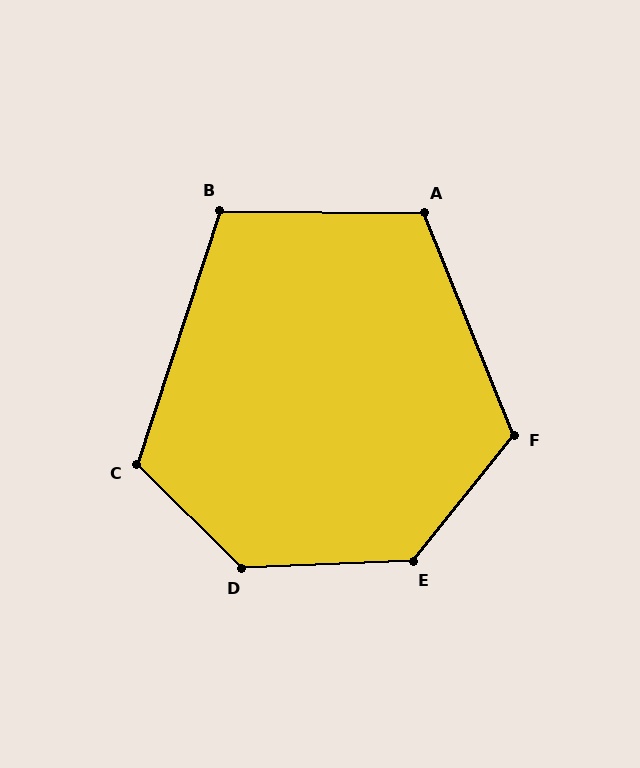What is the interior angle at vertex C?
Approximately 116 degrees (obtuse).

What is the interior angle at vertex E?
Approximately 131 degrees (obtuse).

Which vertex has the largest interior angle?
D, at approximately 133 degrees.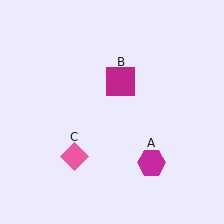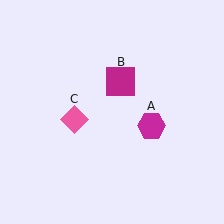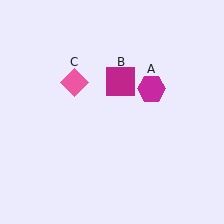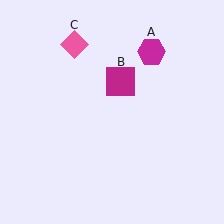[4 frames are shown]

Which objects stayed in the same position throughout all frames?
Magenta square (object B) remained stationary.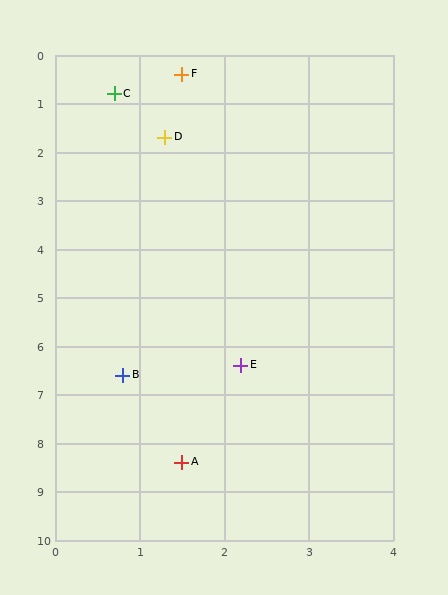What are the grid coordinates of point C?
Point C is at approximately (0.7, 0.8).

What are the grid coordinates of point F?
Point F is at approximately (1.5, 0.4).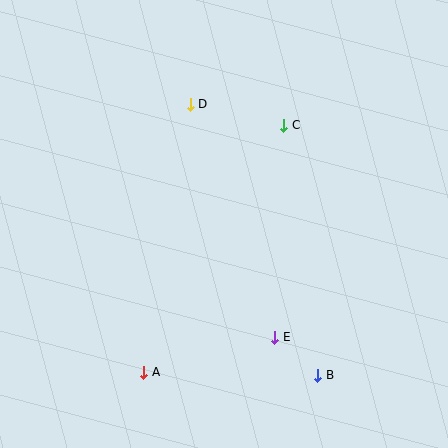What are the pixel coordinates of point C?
Point C is at (284, 125).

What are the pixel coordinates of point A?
Point A is at (144, 372).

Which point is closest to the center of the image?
Point C at (284, 125) is closest to the center.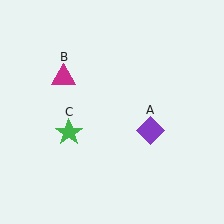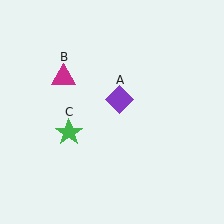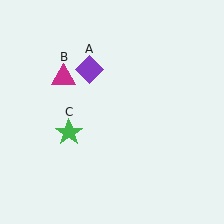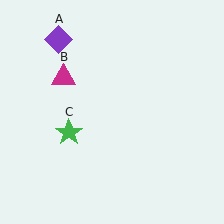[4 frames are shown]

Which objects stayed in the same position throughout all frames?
Magenta triangle (object B) and green star (object C) remained stationary.